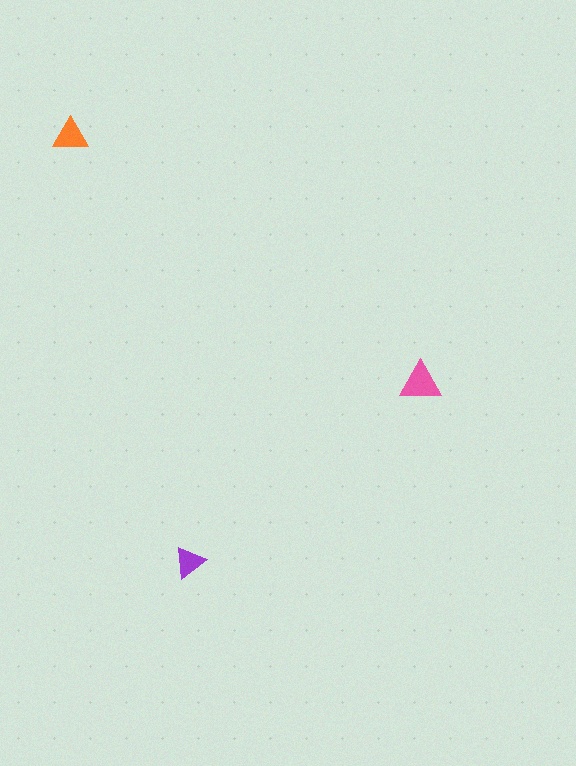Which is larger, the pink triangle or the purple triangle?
The pink one.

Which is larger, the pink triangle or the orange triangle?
The pink one.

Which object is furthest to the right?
The pink triangle is rightmost.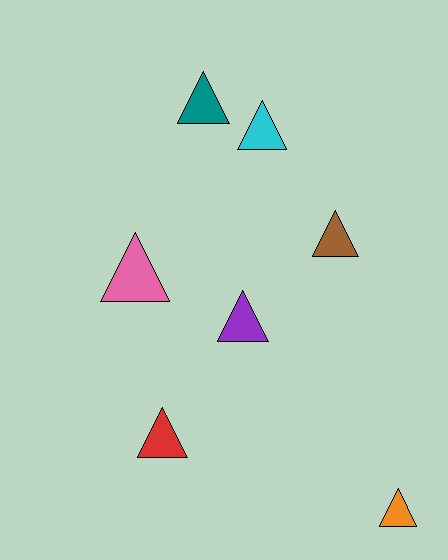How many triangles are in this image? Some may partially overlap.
There are 7 triangles.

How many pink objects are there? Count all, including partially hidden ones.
There is 1 pink object.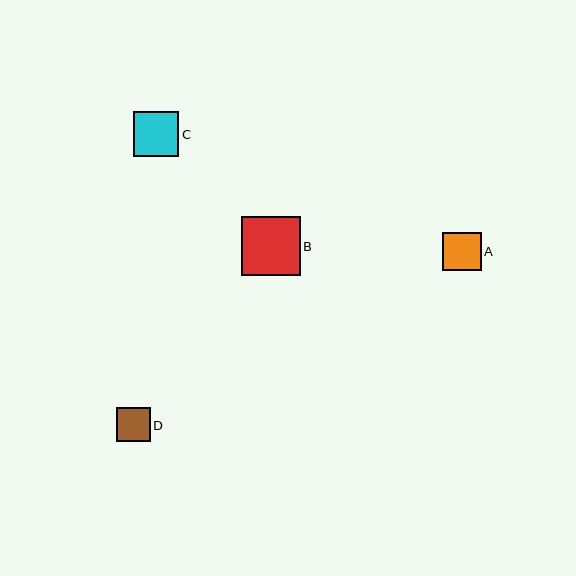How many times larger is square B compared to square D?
Square B is approximately 1.7 times the size of square D.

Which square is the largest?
Square B is the largest with a size of approximately 59 pixels.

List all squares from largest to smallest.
From largest to smallest: B, C, A, D.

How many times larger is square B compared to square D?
Square B is approximately 1.7 times the size of square D.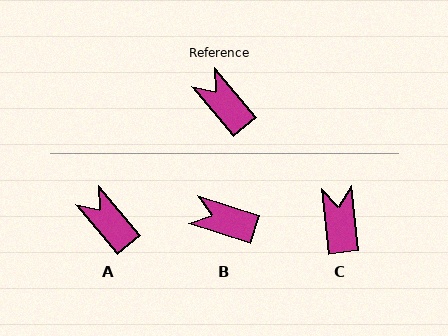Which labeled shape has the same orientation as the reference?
A.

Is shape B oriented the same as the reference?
No, it is off by about 32 degrees.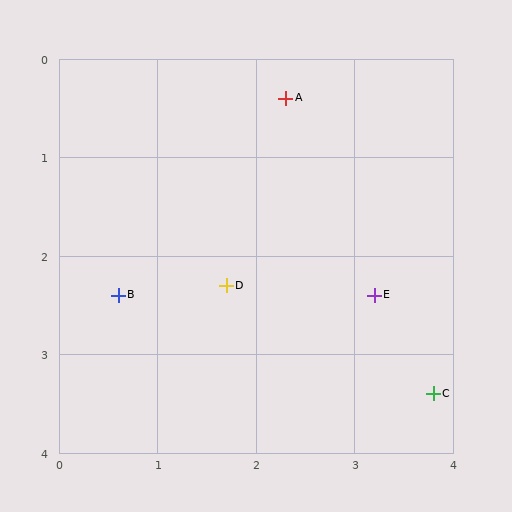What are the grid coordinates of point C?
Point C is at approximately (3.8, 3.4).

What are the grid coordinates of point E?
Point E is at approximately (3.2, 2.4).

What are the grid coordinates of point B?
Point B is at approximately (0.6, 2.4).